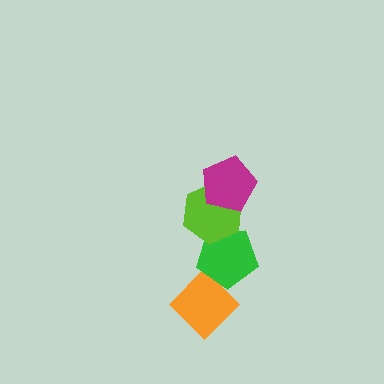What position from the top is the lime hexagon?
The lime hexagon is 2nd from the top.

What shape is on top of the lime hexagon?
The magenta pentagon is on top of the lime hexagon.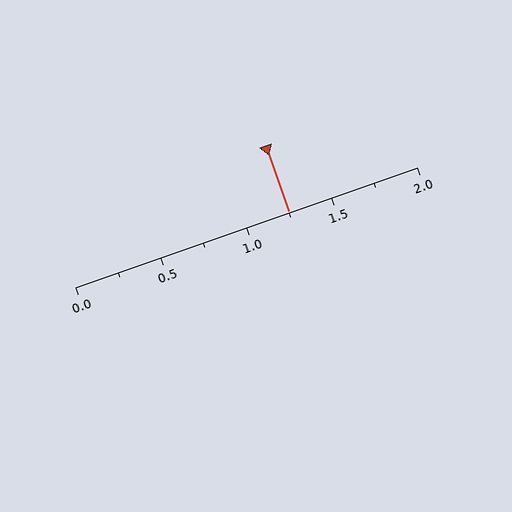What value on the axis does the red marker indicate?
The marker indicates approximately 1.25.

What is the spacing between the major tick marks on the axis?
The major ticks are spaced 0.5 apart.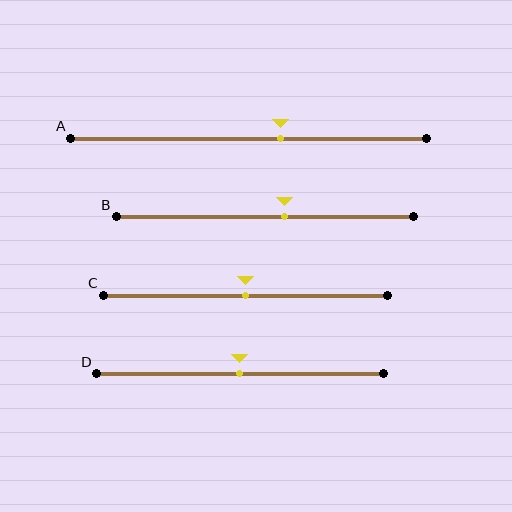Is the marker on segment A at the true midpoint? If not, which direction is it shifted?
No, the marker on segment A is shifted to the right by about 9% of the segment length.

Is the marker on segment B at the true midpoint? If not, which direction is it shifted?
No, the marker on segment B is shifted to the right by about 6% of the segment length.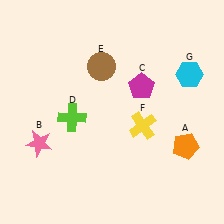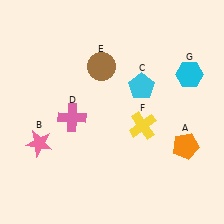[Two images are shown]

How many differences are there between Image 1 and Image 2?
There are 2 differences between the two images.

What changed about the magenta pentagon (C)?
In Image 1, C is magenta. In Image 2, it changed to cyan.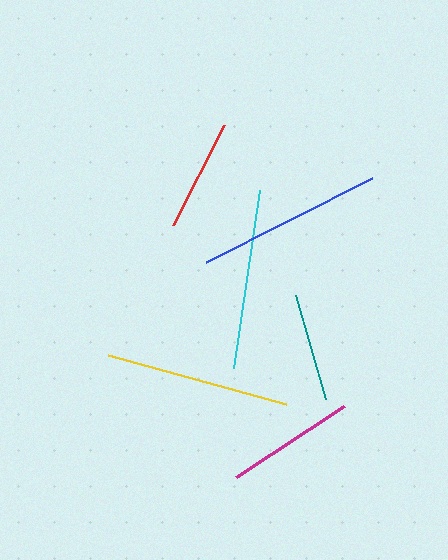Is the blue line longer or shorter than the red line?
The blue line is longer than the red line.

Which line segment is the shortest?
The teal line is the shortest at approximately 108 pixels.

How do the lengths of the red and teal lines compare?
The red and teal lines are approximately the same length.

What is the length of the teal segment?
The teal segment is approximately 108 pixels long.